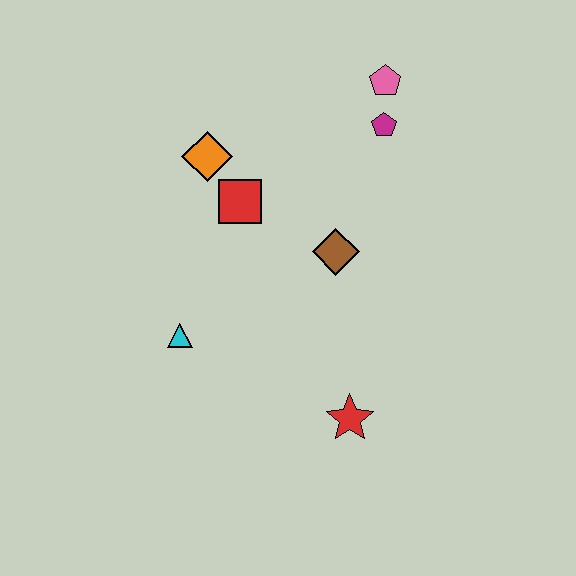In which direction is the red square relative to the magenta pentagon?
The red square is to the left of the magenta pentagon.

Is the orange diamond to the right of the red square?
No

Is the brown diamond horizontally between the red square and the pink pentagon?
Yes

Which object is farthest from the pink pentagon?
The red star is farthest from the pink pentagon.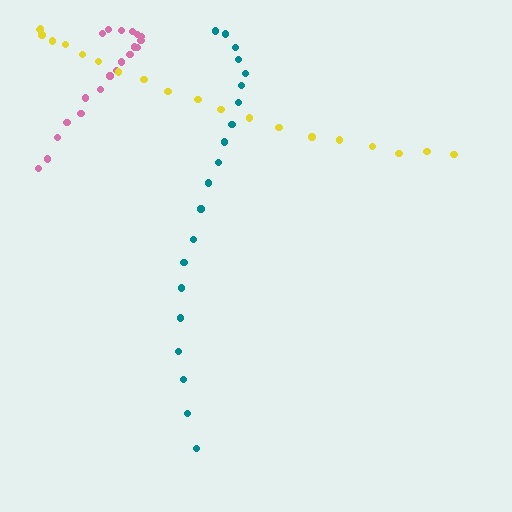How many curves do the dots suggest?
There are 3 distinct paths.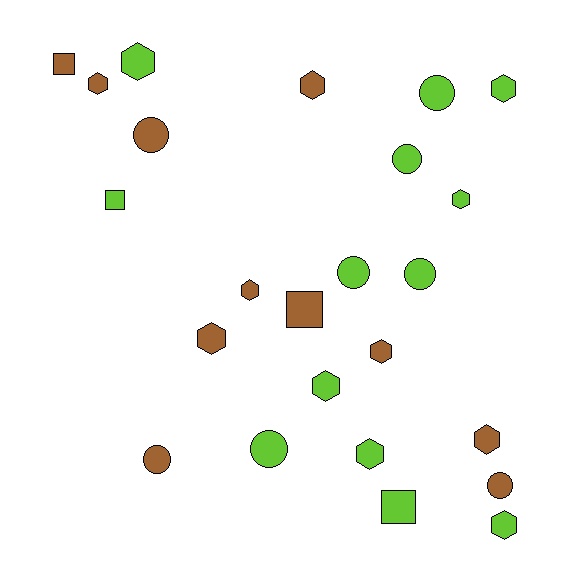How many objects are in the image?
There are 24 objects.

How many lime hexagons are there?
There are 6 lime hexagons.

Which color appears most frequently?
Lime, with 13 objects.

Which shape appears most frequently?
Hexagon, with 12 objects.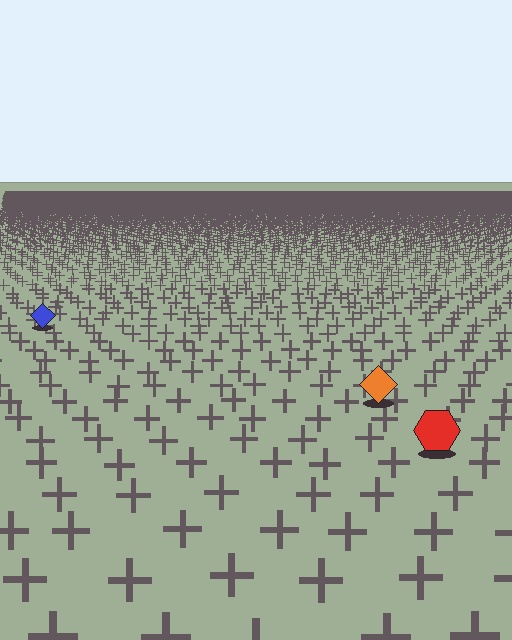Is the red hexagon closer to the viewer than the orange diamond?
Yes. The red hexagon is closer — you can tell from the texture gradient: the ground texture is coarser near it.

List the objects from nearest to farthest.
From nearest to farthest: the red hexagon, the orange diamond, the blue diamond.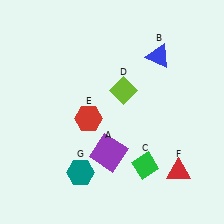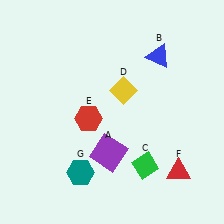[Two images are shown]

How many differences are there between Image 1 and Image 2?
There is 1 difference between the two images.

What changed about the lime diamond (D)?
In Image 1, D is lime. In Image 2, it changed to yellow.